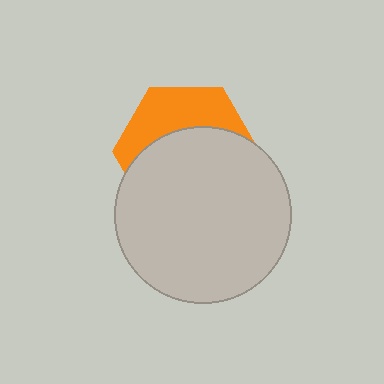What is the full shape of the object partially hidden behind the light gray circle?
The partially hidden object is an orange hexagon.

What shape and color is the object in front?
The object in front is a light gray circle.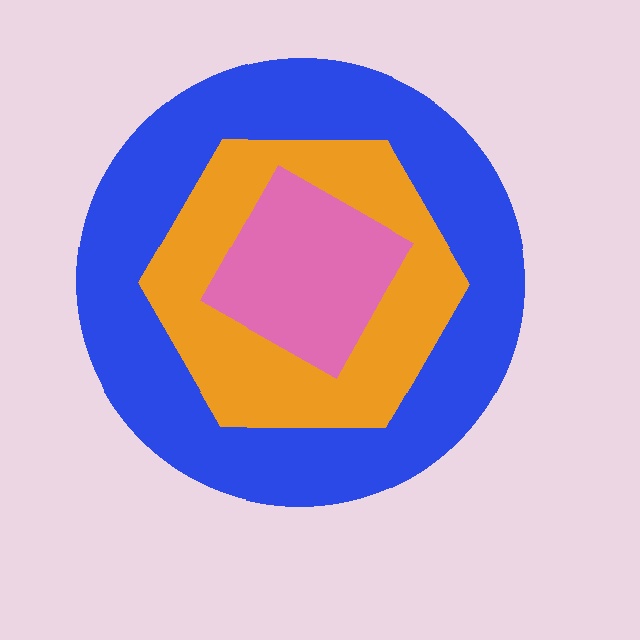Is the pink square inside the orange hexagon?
Yes.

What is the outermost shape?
The blue circle.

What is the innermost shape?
The pink square.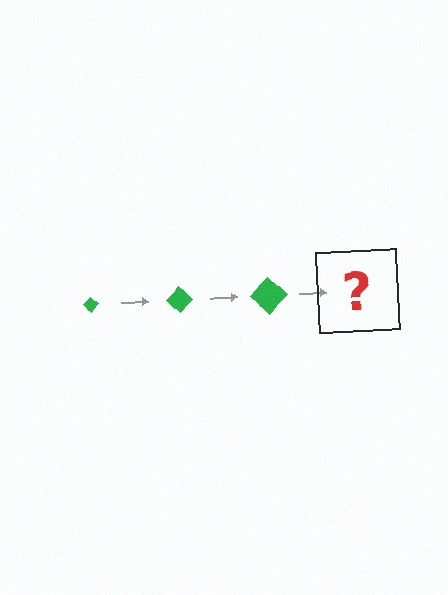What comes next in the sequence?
The next element should be a green diamond, larger than the previous one.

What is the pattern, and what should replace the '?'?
The pattern is that the diamond gets progressively larger each step. The '?' should be a green diamond, larger than the previous one.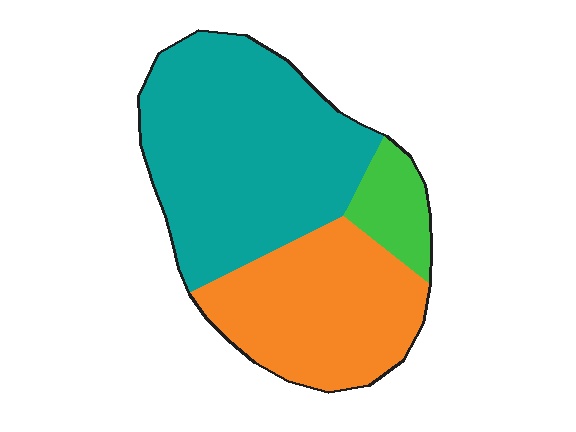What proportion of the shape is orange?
Orange takes up between a third and a half of the shape.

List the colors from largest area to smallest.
From largest to smallest: teal, orange, green.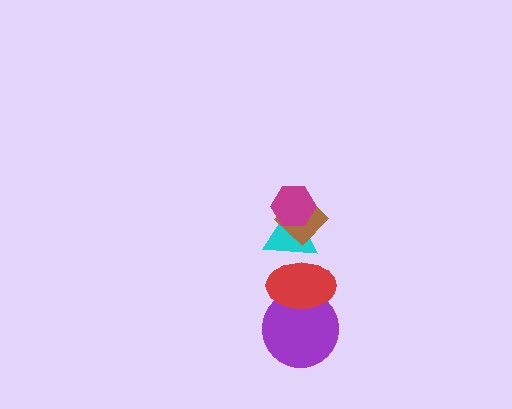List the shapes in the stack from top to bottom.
From top to bottom: the magenta hexagon, the brown diamond, the cyan triangle, the red ellipse, the purple circle.